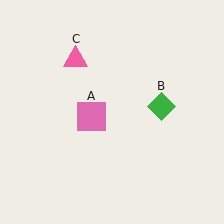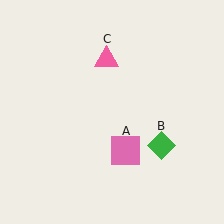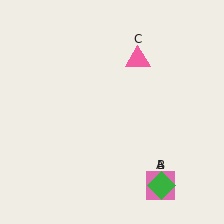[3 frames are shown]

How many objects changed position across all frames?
3 objects changed position: pink square (object A), green diamond (object B), pink triangle (object C).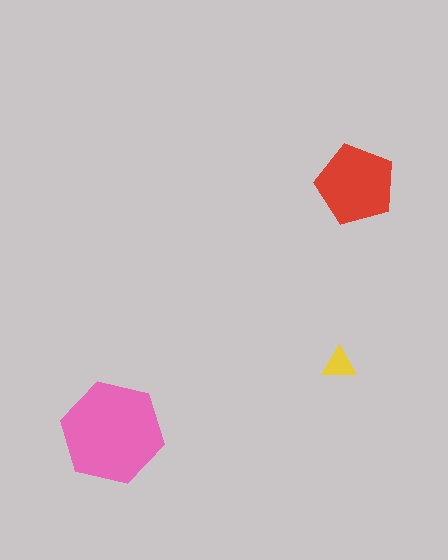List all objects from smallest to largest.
The yellow triangle, the red pentagon, the pink hexagon.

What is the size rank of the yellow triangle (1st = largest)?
3rd.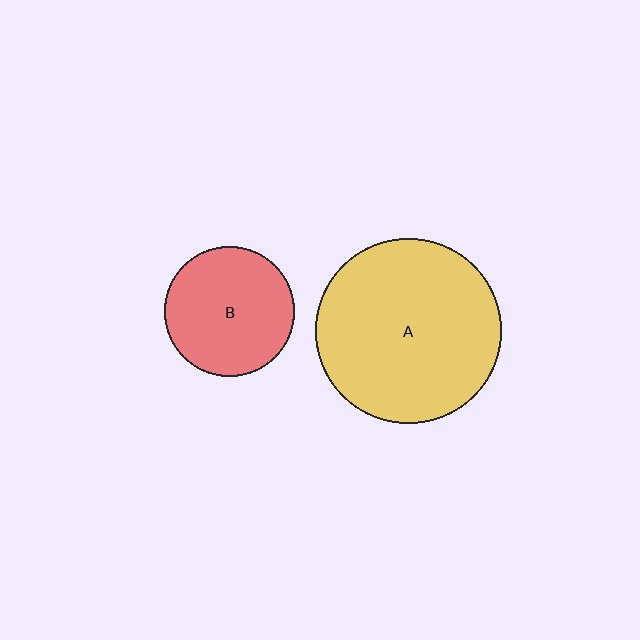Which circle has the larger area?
Circle A (yellow).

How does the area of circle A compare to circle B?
Approximately 2.0 times.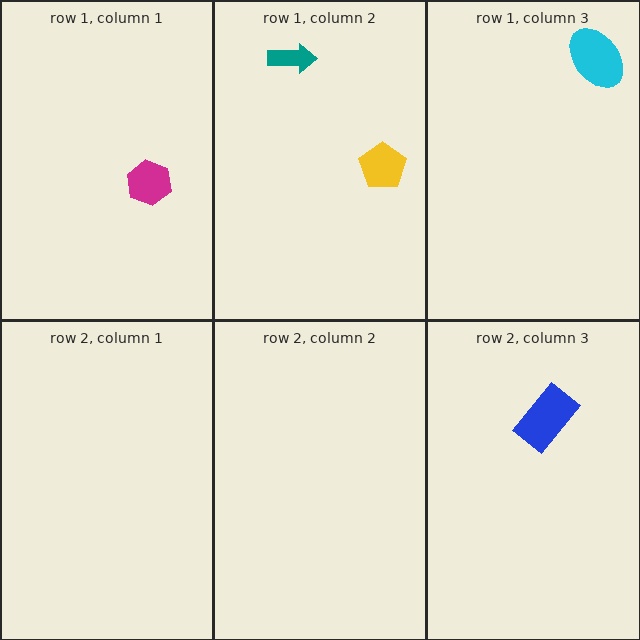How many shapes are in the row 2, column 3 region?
1.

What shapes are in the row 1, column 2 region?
The teal arrow, the yellow pentagon.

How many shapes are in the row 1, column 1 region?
1.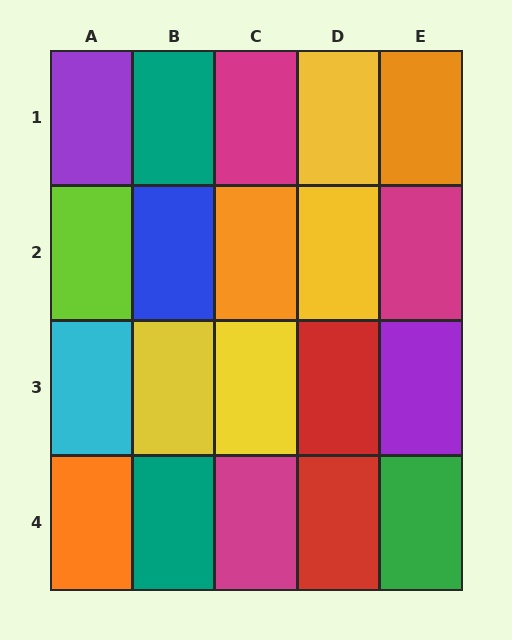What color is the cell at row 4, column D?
Red.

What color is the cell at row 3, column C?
Yellow.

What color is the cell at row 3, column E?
Purple.